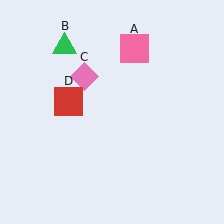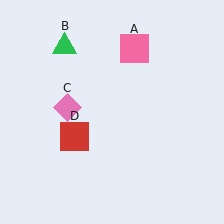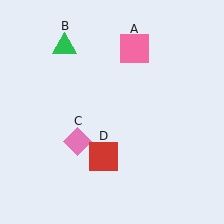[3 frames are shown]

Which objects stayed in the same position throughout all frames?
Pink square (object A) and green triangle (object B) remained stationary.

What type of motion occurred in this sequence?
The pink diamond (object C), red square (object D) rotated counterclockwise around the center of the scene.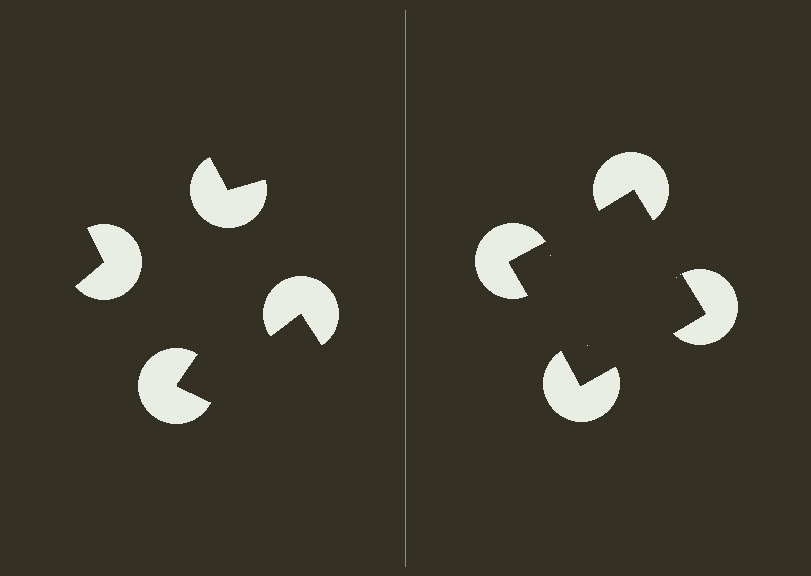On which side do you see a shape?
An illusory square appears on the right side. On the left side the wedge cuts are rotated, so no coherent shape forms.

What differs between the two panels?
The pac-man discs are positioned identically on both sides; only the wedge orientations differ. On the right they align to a square; on the left they are misaligned.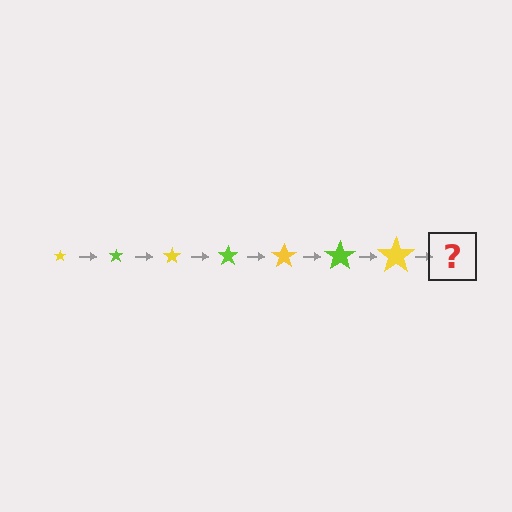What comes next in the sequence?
The next element should be a lime star, larger than the previous one.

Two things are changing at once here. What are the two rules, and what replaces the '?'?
The two rules are that the star grows larger each step and the color cycles through yellow and lime. The '?' should be a lime star, larger than the previous one.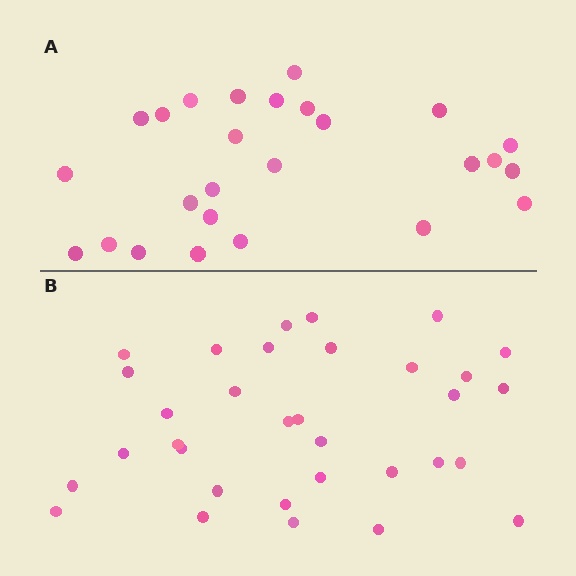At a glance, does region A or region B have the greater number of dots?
Region B (the bottom region) has more dots.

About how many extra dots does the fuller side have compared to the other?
Region B has roughly 8 or so more dots than region A.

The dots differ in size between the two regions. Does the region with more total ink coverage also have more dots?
No. Region A has more total ink coverage because its dots are larger, but region B actually contains more individual dots. Total area can be misleading — the number of items is what matters here.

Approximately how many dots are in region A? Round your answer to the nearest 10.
About 30 dots. (The exact count is 26, which rounds to 30.)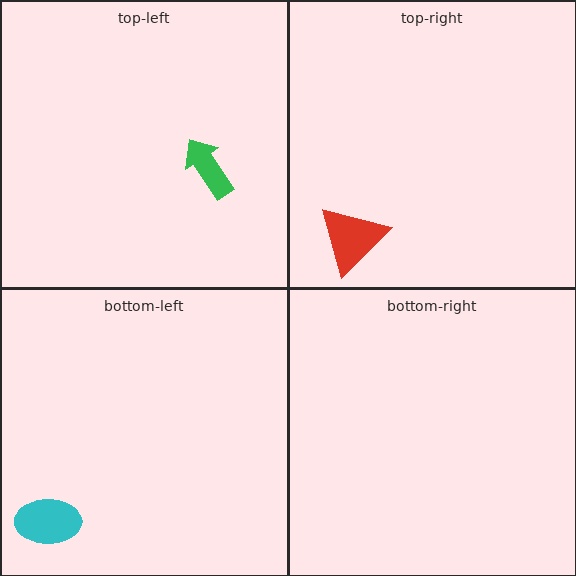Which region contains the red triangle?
The top-right region.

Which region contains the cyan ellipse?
The bottom-left region.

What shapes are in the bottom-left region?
The cyan ellipse.